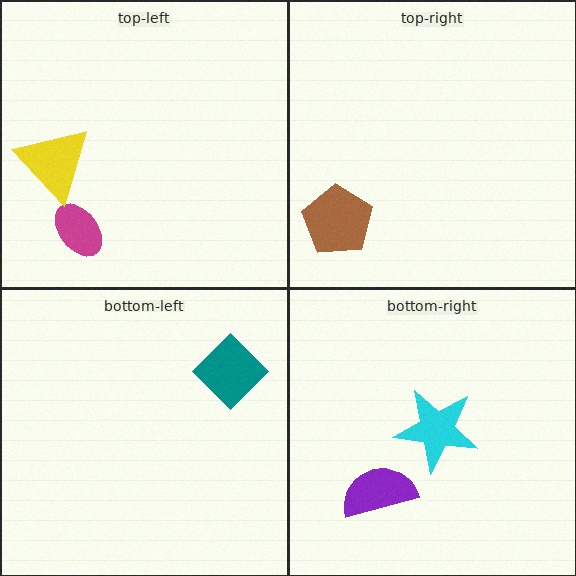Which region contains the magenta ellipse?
The top-left region.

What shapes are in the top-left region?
The magenta ellipse, the yellow triangle.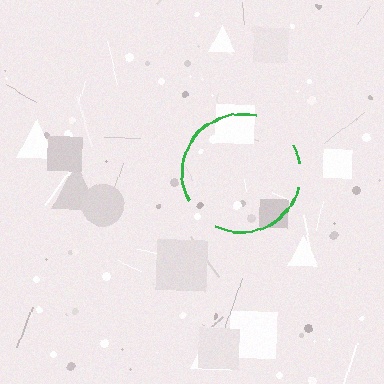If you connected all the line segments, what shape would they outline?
They would outline a circle.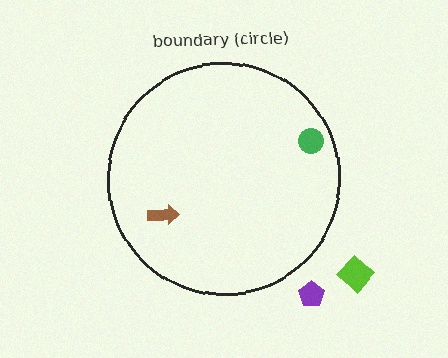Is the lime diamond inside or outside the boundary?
Outside.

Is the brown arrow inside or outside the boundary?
Inside.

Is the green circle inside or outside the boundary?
Inside.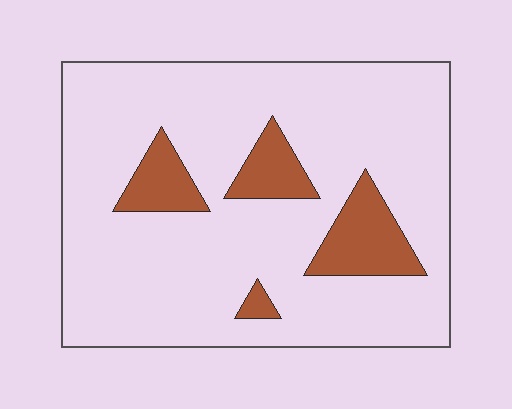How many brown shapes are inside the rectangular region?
4.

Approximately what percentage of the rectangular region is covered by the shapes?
Approximately 15%.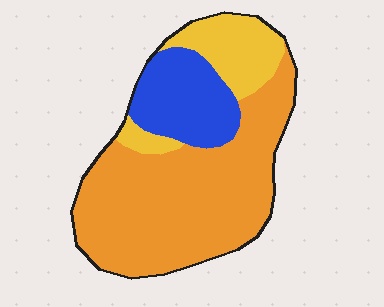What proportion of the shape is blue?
Blue takes up about one fifth (1/5) of the shape.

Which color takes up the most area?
Orange, at roughly 60%.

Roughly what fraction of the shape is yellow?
Yellow covers around 20% of the shape.